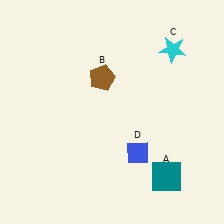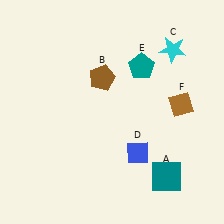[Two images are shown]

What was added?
A teal pentagon (E), a brown diamond (F) were added in Image 2.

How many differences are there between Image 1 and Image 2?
There are 2 differences between the two images.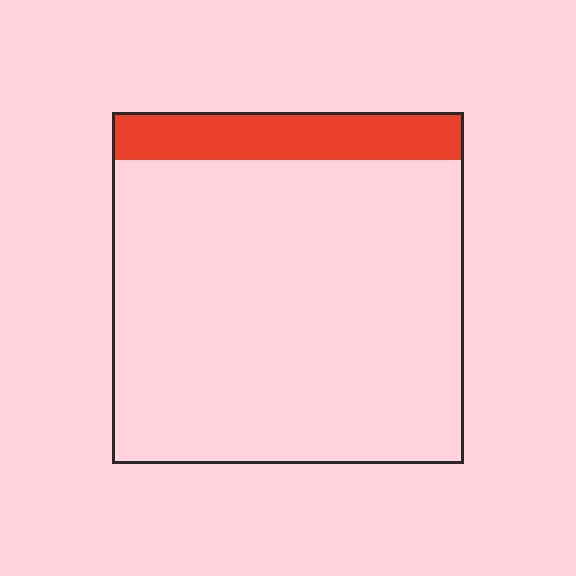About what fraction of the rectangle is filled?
About one eighth (1/8).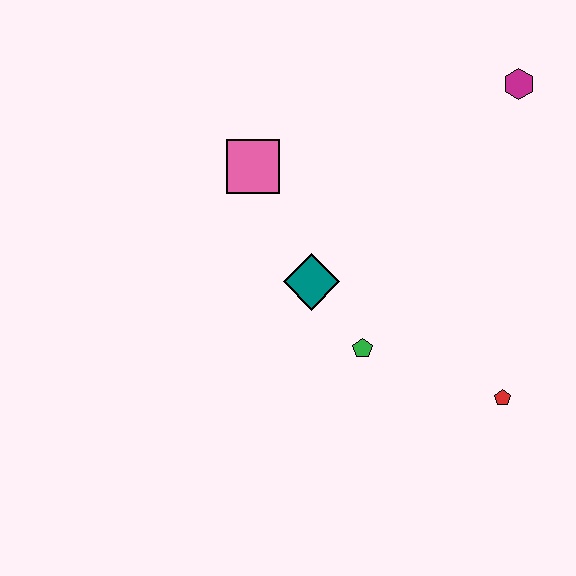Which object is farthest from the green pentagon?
The magenta hexagon is farthest from the green pentagon.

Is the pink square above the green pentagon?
Yes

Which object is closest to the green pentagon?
The teal diamond is closest to the green pentagon.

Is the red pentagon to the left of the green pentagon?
No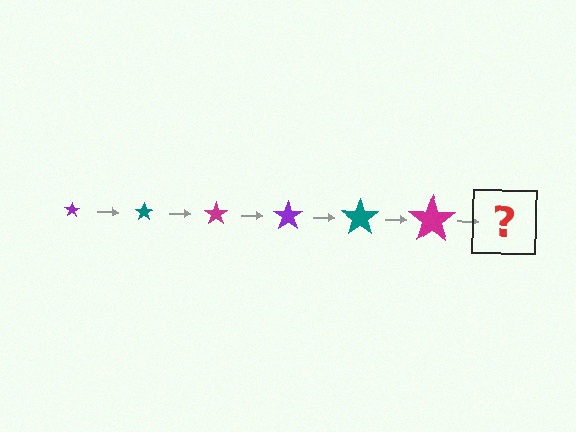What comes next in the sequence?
The next element should be a purple star, larger than the previous one.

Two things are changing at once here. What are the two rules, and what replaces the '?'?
The two rules are that the star grows larger each step and the color cycles through purple, teal, and magenta. The '?' should be a purple star, larger than the previous one.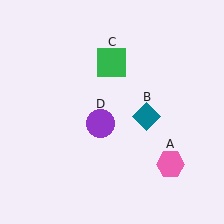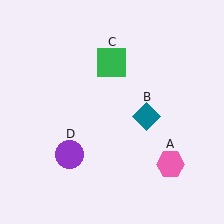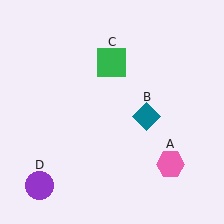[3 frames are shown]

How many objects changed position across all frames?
1 object changed position: purple circle (object D).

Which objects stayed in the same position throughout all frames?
Pink hexagon (object A) and teal diamond (object B) and green square (object C) remained stationary.